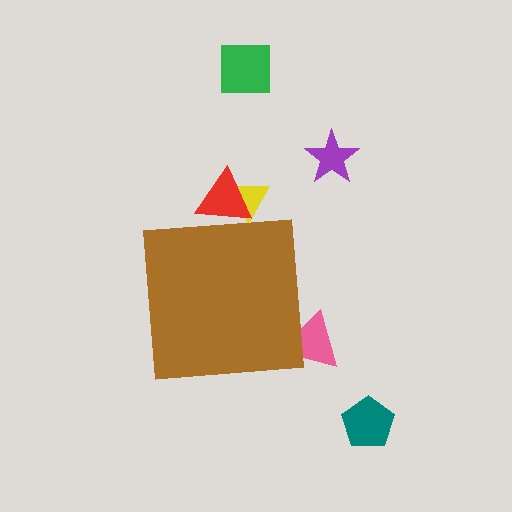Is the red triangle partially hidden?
Yes, the red triangle is partially hidden behind the brown square.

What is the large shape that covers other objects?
A brown square.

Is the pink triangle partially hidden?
Yes, the pink triangle is partially hidden behind the brown square.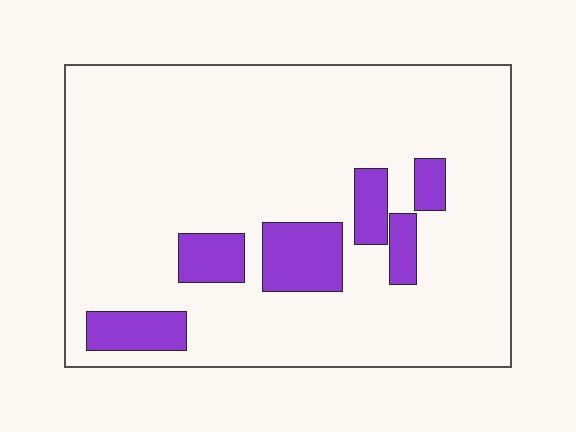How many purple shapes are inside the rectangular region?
6.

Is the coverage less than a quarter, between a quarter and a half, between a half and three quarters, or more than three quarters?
Less than a quarter.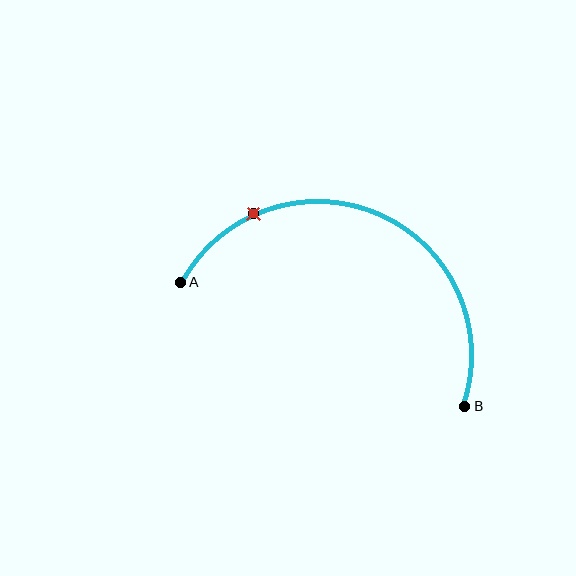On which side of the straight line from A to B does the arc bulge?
The arc bulges above the straight line connecting A and B.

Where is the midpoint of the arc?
The arc midpoint is the point on the curve farthest from the straight line joining A and B. It sits above that line.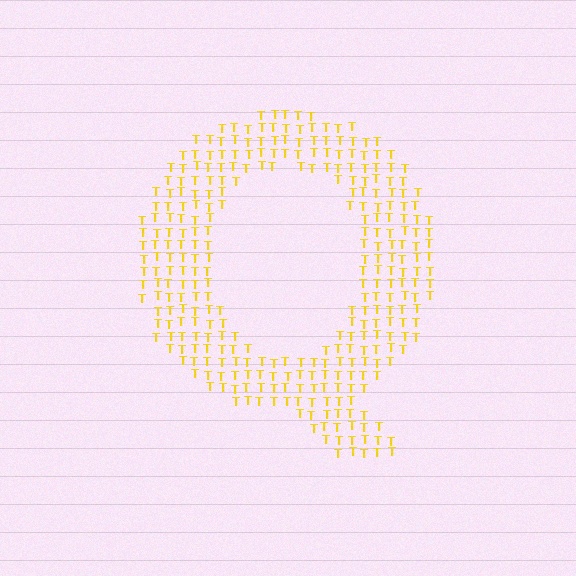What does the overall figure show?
The overall figure shows the letter Q.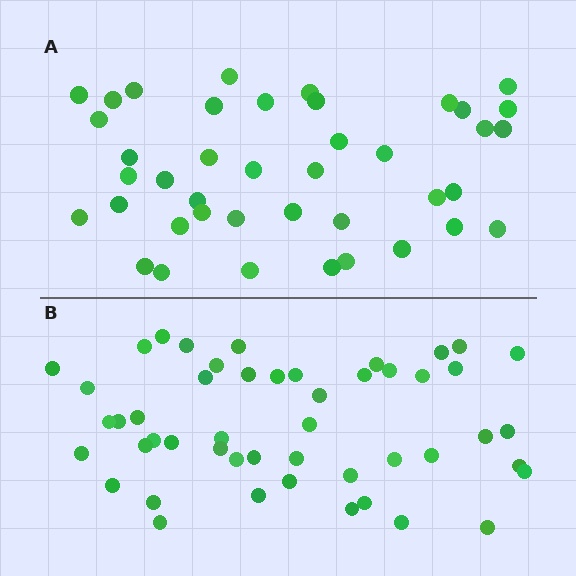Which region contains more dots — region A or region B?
Region B (the bottom region) has more dots.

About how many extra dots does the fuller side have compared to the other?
Region B has roughly 8 or so more dots than region A.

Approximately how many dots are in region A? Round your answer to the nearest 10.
About 40 dots. (The exact count is 41, which rounds to 40.)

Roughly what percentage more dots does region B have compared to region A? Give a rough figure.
About 20% more.